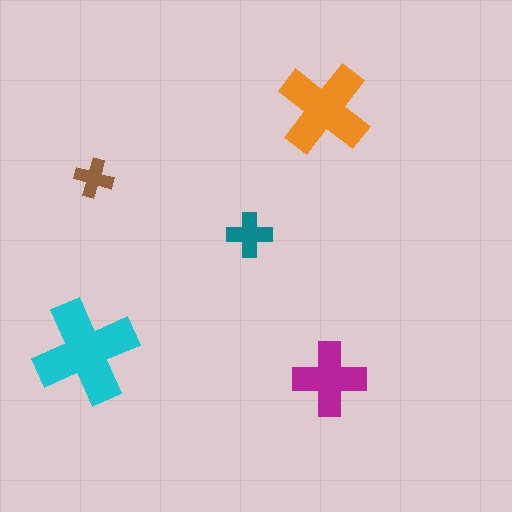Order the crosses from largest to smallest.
the cyan one, the orange one, the magenta one, the teal one, the brown one.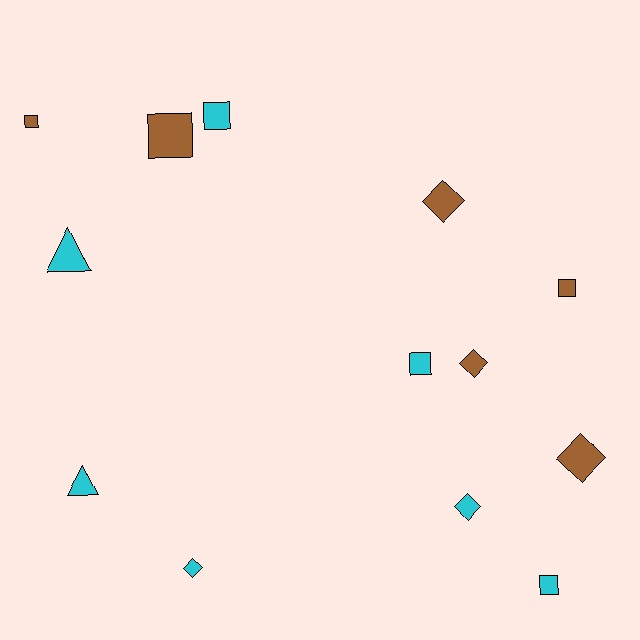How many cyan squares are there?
There are 3 cyan squares.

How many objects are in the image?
There are 13 objects.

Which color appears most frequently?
Cyan, with 7 objects.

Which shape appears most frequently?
Square, with 6 objects.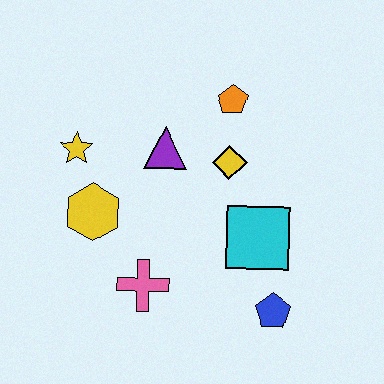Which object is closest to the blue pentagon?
The cyan square is closest to the blue pentagon.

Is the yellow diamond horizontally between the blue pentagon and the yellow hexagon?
Yes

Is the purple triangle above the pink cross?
Yes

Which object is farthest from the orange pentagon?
The blue pentagon is farthest from the orange pentagon.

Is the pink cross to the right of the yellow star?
Yes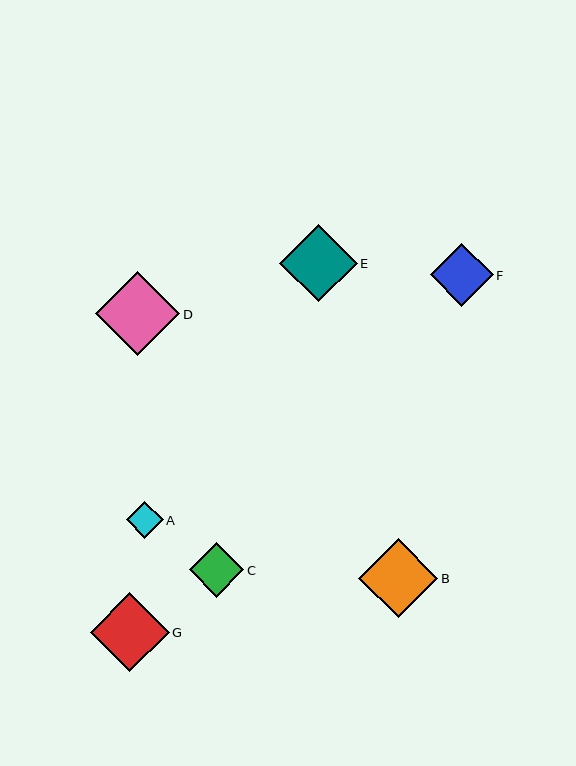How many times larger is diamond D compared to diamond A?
Diamond D is approximately 2.3 times the size of diamond A.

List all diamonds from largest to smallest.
From largest to smallest: D, B, G, E, F, C, A.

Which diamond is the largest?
Diamond D is the largest with a size of approximately 85 pixels.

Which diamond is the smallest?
Diamond A is the smallest with a size of approximately 37 pixels.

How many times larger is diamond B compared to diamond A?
Diamond B is approximately 2.1 times the size of diamond A.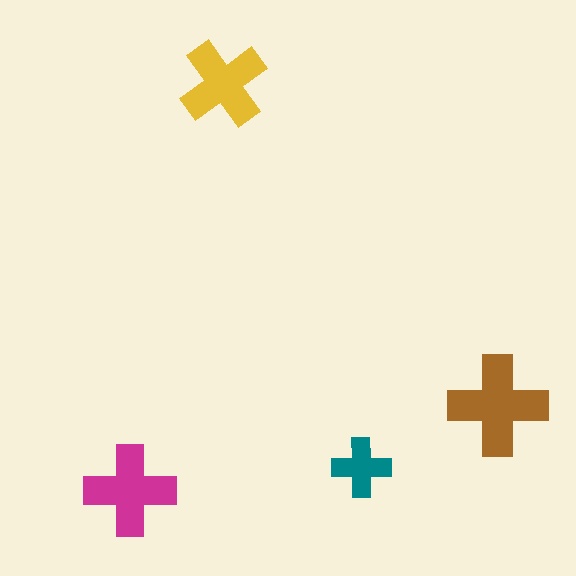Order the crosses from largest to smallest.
the brown one, the magenta one, the yellow one, the teal one.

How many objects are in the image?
There are 4 objects in the image.